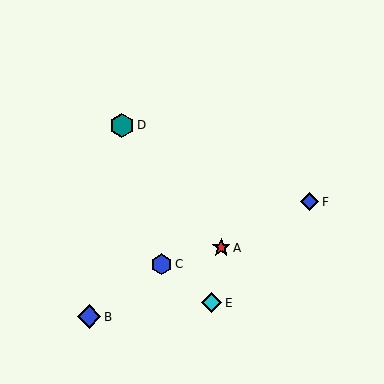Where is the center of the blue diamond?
The center of the blue diamond is at (89, 317).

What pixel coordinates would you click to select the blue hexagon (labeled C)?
Click at (162, 264) to select the blue hexagon C.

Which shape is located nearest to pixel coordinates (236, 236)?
The red star (labeled A) at (221, 248) is nearest to that location.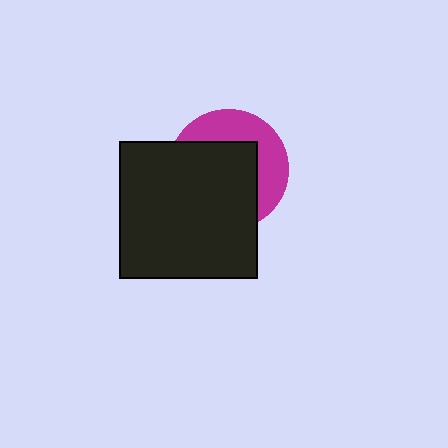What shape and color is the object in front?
The object in front is a black square.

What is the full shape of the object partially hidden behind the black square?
The partially hidden object is a magenta circle.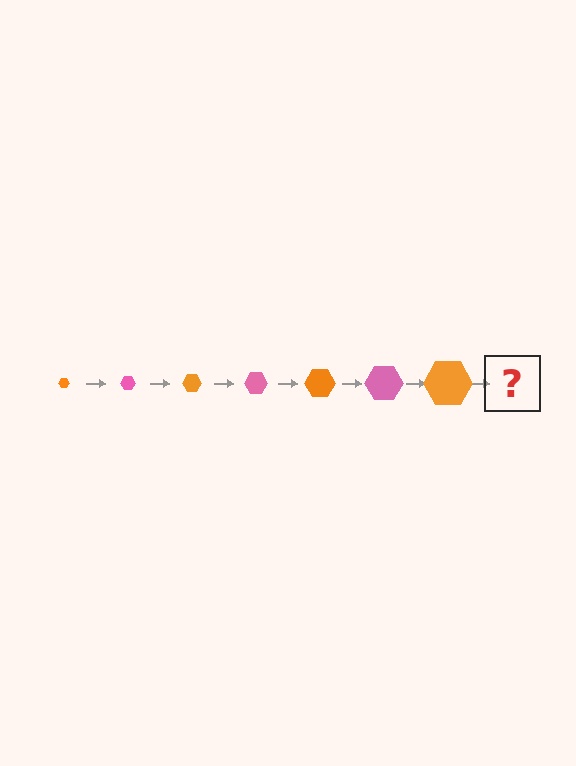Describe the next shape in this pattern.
It should be a pink hexagon, larger than the previous one.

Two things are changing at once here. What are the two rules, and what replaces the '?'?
The two rules are that the hexagon grows larger each step and the color cycles through orange and pink. The '?' should be a pink hexagon, larger than the previous one.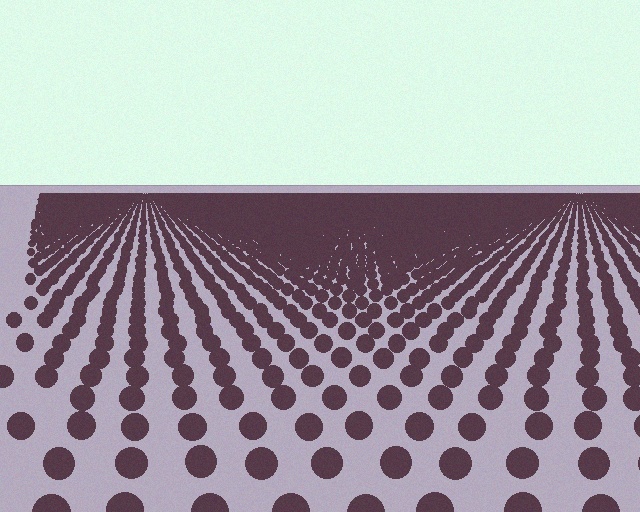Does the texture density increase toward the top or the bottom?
Density increases toward the top.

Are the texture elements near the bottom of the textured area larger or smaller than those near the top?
Larger. Near the bottom, elements are closer to the viewer and appear at a bigger on-screen size.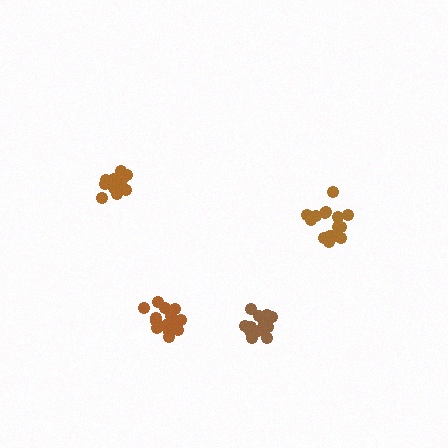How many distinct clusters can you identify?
There are 4 distinct clusters.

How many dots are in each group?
Group 1: 14 dots, Group 2: 15 dots, Group 3: 15 dots, Group 4: 13 dots (57 total).